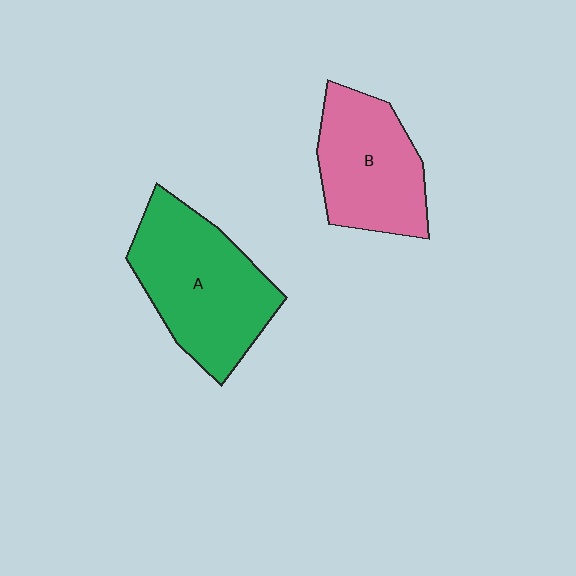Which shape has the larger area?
Shape A (green).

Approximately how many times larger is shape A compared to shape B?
Approximately 1.3 times.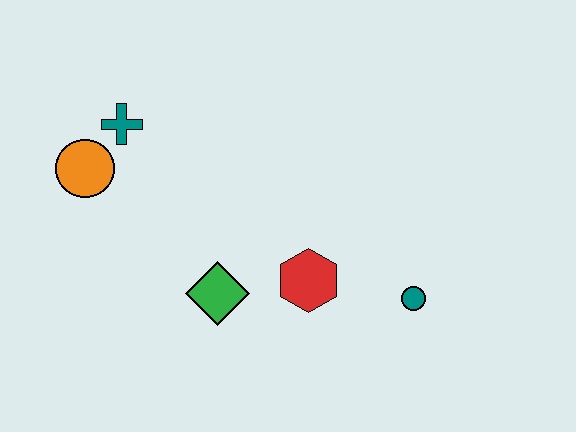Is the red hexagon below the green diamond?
No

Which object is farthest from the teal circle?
The orange circle is farthest from the teal circle.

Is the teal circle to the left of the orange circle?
No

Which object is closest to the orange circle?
The teal cross is closest to the orange circle.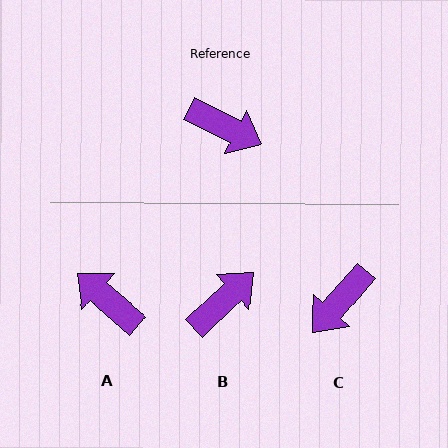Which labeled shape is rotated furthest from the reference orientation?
A, about 165 degrees away.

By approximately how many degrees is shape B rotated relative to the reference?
Approximately 70 degrees counter-clockwise.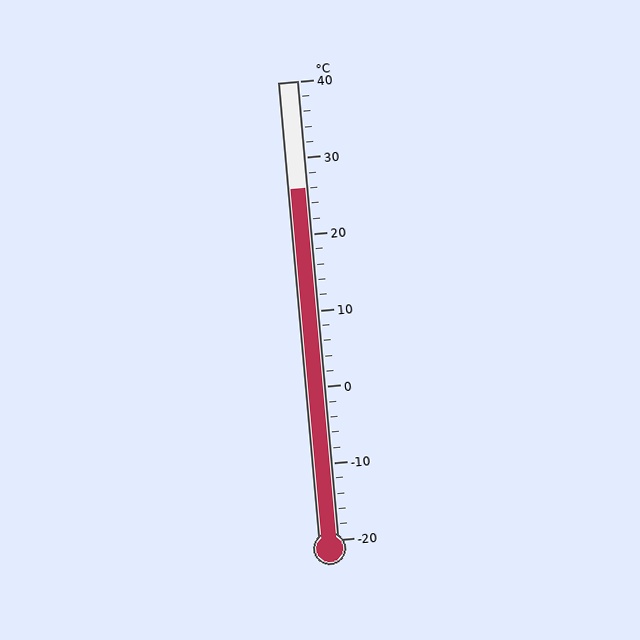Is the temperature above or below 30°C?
The temperature is below 30°C.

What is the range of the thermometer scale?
The thermometer scale ranges from -20°C to 40°C.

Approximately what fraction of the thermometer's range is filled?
The thermometer is filled to approximately 75% of its range.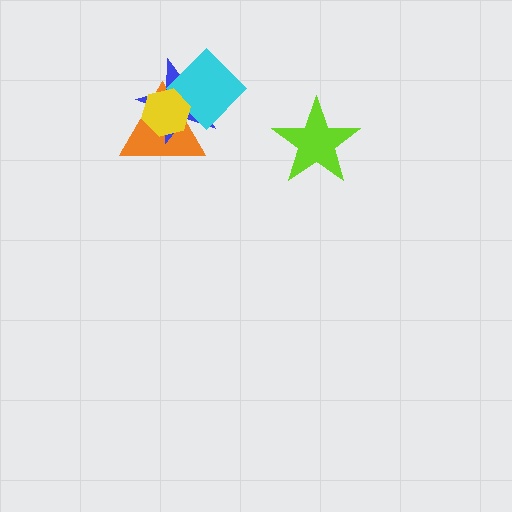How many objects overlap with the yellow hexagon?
3 objects overlap with the yellow hexagon.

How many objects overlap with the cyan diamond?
3 objects overlap with the cyan diamond.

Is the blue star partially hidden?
Yes, it is partially covered by another shape.